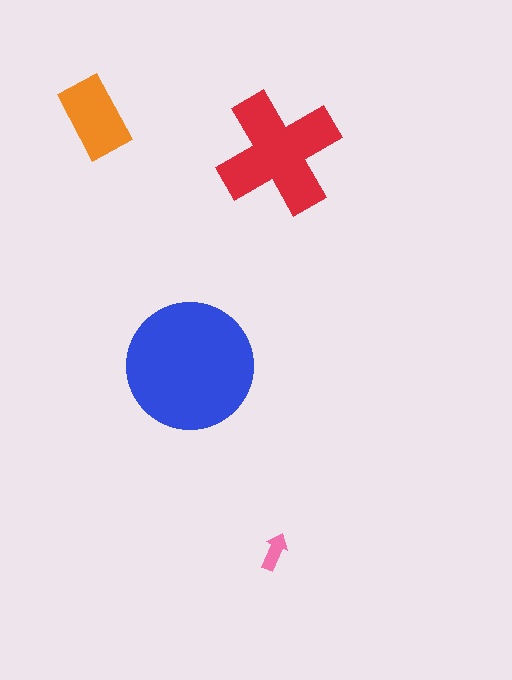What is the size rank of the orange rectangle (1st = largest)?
3rd.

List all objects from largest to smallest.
The blue circle, the red cross, the orange rectangle, the pink arrow.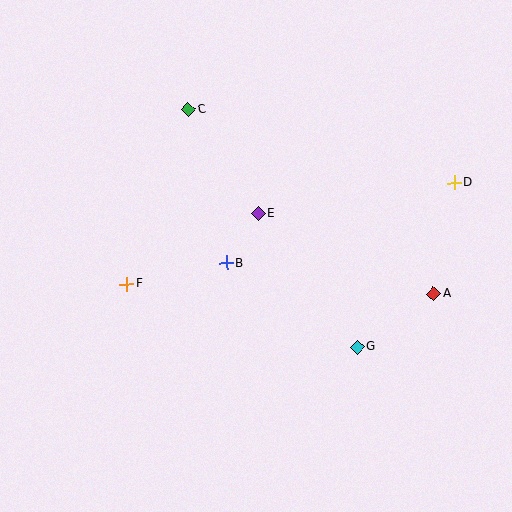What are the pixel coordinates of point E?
Point E is at (259, 214).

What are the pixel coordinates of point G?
Point G is at (357, 347).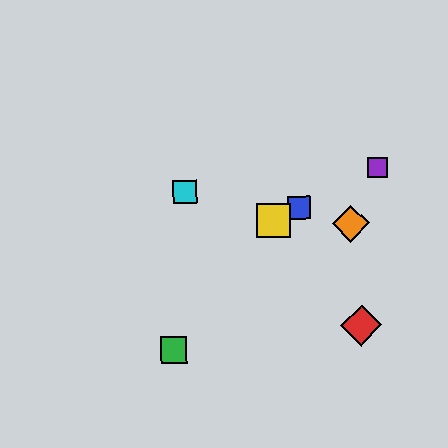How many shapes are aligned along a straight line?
3 shapes (the blue square, the yellow square, the purple square) are aligned along a straight line.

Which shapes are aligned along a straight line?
The blue square, the yellow square, the purple square are aligned along a straight line.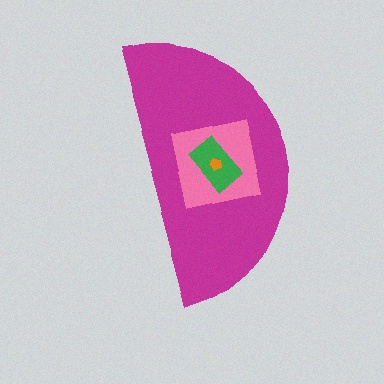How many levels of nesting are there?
4.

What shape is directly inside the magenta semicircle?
The pink square.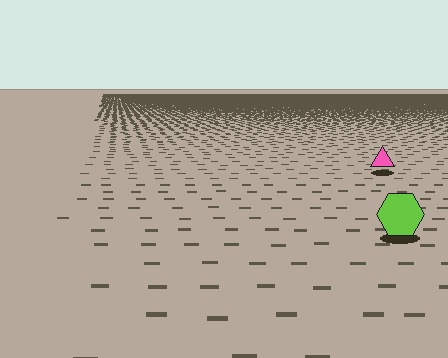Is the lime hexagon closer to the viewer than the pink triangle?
Yes. The lime hexagon is closer — you can tell from the texture gradient: the ground texture is coarser near it.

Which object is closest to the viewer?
The lime hexagon is closest. The texture marks near it are larger and more spread out.